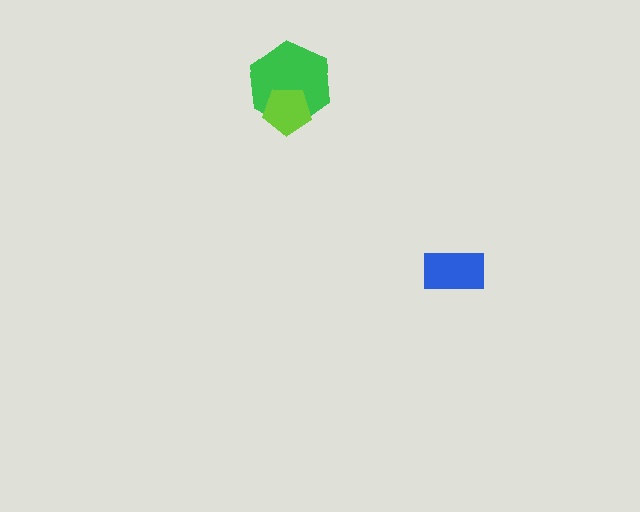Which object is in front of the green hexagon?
The lime pentagon is in front of the green hexagon.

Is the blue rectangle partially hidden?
No, no other shape covers it.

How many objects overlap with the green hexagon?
1 object overlaps with the green hexagon.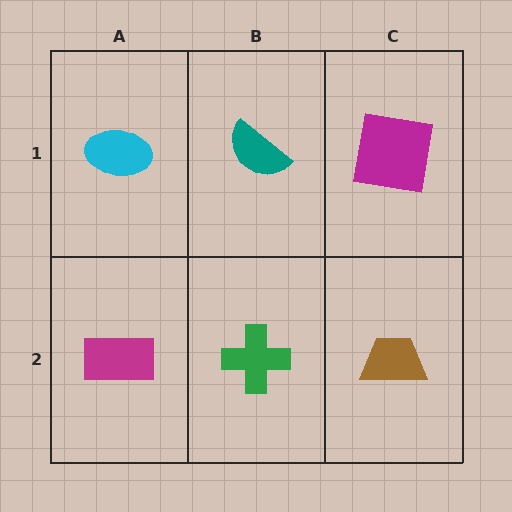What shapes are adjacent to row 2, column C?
A magenta square (row 1, column C), a green cross (row 2, column B).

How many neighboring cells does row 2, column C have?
2.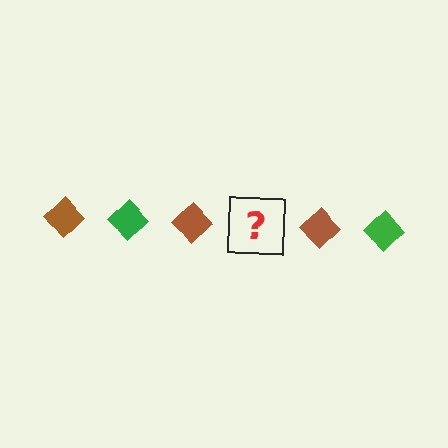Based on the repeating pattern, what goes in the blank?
The blank should be a green diamond.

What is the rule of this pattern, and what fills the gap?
The rule is that the pattern cycles through brown, green diamonds. The gap should be filled with a green diamond.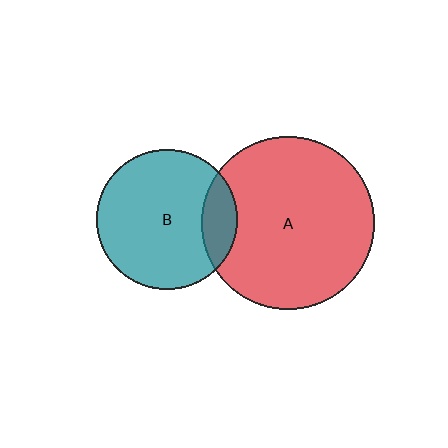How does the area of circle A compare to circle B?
Approximately 1.5 times.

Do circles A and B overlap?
Yes.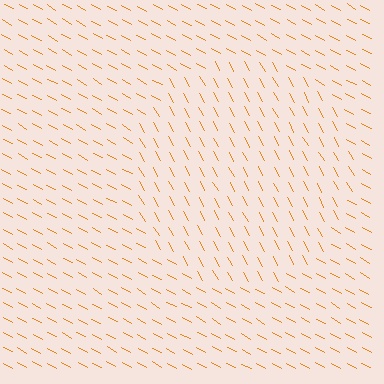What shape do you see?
I see a circle.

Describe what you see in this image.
The image is filled with small orange line segments. A circle region in the image has lines oriented differently from the surrounding lines, creating a visible texture boundary.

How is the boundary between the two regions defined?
The boundary is defined purely by a change in line orientation (approximately 32 degrees difference). All lines are the same color and thickness.